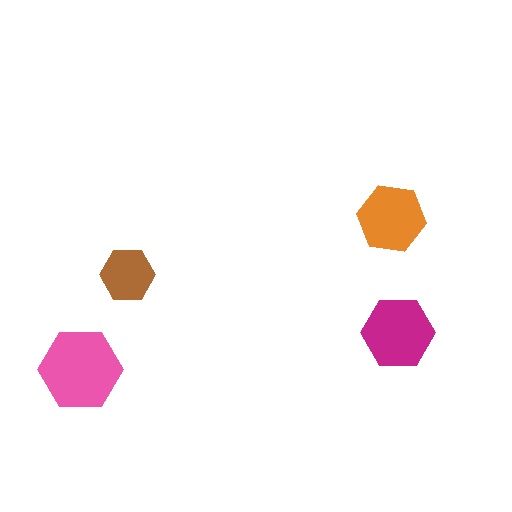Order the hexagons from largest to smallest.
the pink one, the magenta one, the orange one, the brown one.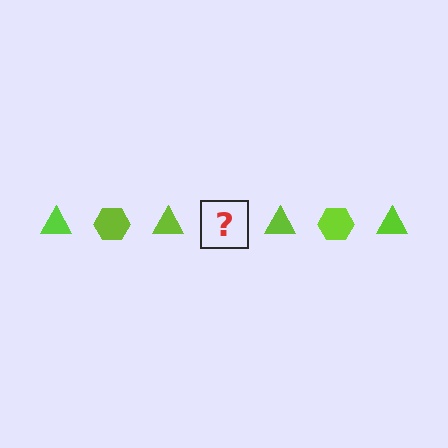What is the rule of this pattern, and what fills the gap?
The rule is that the pattern cycles through triangle, hexagon shapes in lime. The gap should be filled with a lime hexagon.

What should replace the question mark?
The question mark should be replaced with a lime hexagon.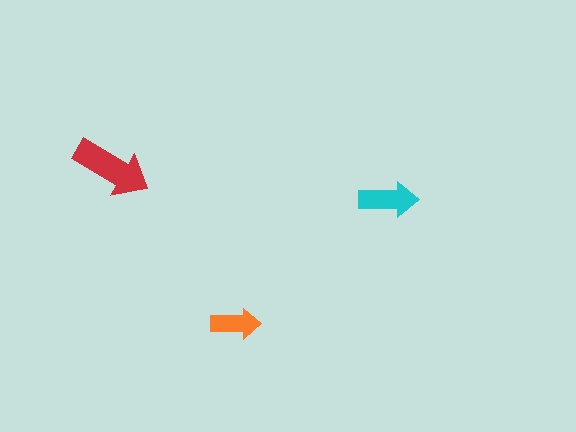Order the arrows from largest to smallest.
the red one, the cyan one, the orange one.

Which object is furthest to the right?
The cyan arrow is rightmost.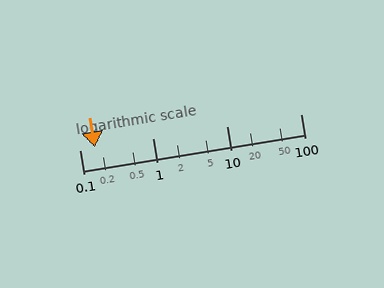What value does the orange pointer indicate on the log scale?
The pointer indicates approximately 0.16.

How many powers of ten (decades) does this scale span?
The scale spans 3 decades, from 0.1 to 100.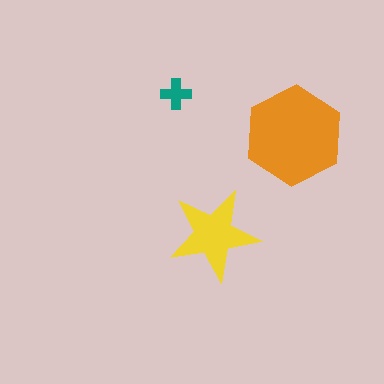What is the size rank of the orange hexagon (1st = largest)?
1st.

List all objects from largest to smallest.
The orange hexagon, the yellow star, the teal cross.